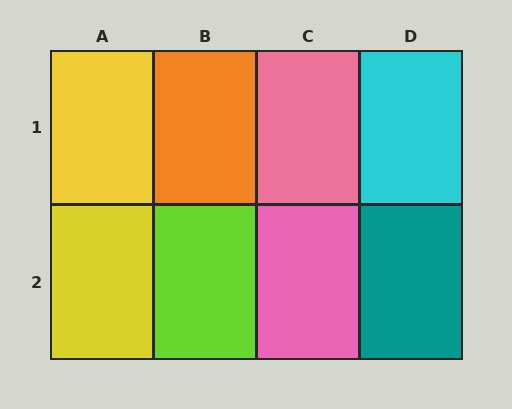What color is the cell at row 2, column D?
Teal.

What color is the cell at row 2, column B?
Lime.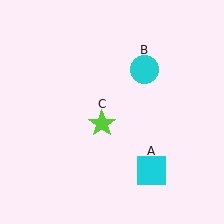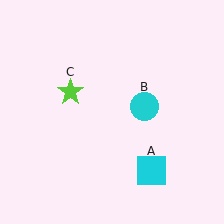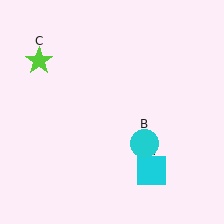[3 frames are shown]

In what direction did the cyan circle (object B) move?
The cyan circle (object B) moved down.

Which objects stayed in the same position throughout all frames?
Cyan square (object A) remained stationary.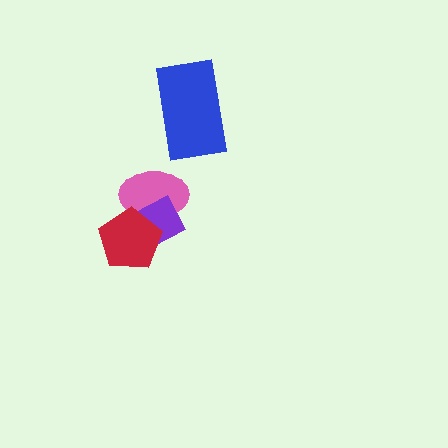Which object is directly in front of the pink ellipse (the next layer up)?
The purple diamond is directly in front of the pink ellipse.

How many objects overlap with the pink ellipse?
2 objects overlap with the pink ellipse.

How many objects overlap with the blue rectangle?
0 objects overlap with the blue rectangle.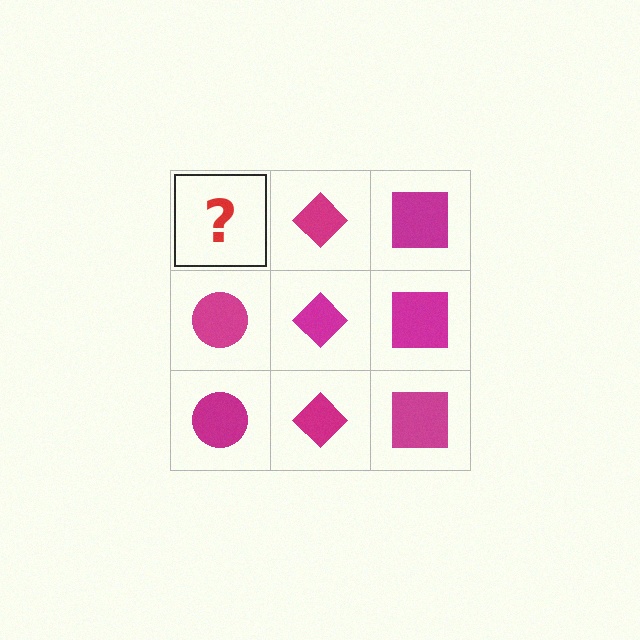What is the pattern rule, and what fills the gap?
The rule is that each column has a consistent shape. The gap should be filled with a magenta circle.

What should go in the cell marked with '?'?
The missing cell should contain a magenta circle.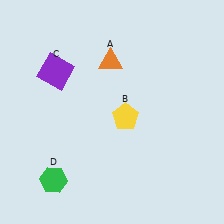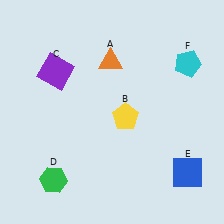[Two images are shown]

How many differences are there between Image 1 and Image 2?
There are 2 differences between the two images.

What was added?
A blue square (E), a cyan pentagon (F) were added in Image 2.